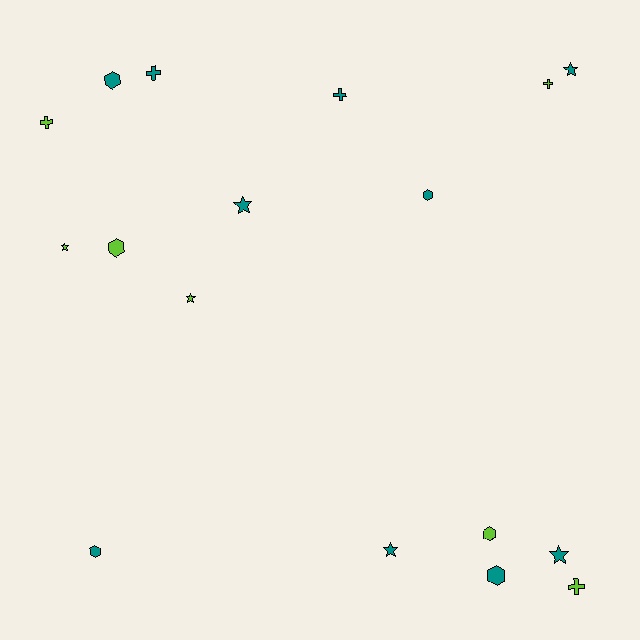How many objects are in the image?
There are 17 objects.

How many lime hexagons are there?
There are 2 lime hexagons.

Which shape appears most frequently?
Hexagon, with 6 objects.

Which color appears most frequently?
Teal, with 10 objects.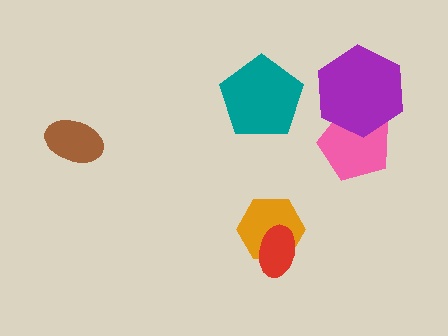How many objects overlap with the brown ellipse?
0 objects overlap with the brown ellipse.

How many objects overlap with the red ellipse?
1 object overlaps with the red ellipse.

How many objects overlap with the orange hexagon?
1 object overlaps with the orange hexagon.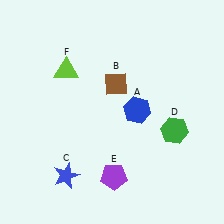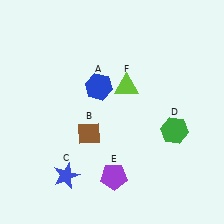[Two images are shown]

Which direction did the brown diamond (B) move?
The brown diamond (B) moved down.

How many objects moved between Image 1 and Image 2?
3 objects moved between the two images.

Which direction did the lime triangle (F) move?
The lime triangle (F) moved right.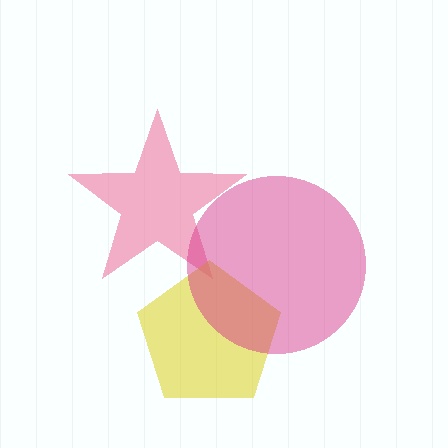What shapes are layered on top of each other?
The layered shapes are: a pink star, a yellow pentagon, a magenta circle.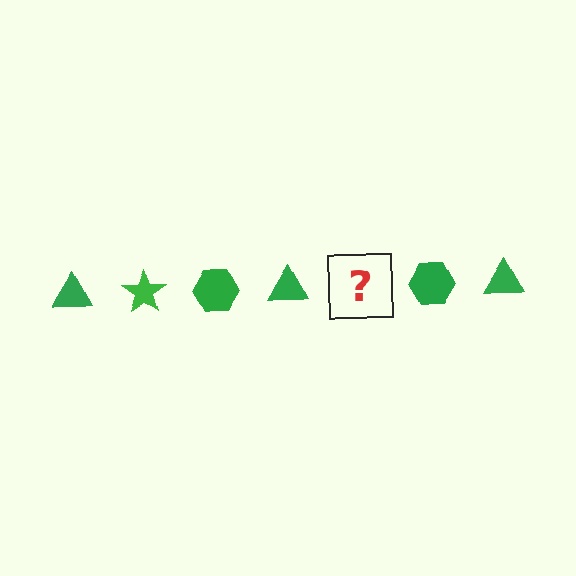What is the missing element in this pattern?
The missing element is a green star.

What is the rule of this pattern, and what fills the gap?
The rule is that the pattern cycles through triangle, star, hexagon shapes in green. The gap should be filled with a green star.